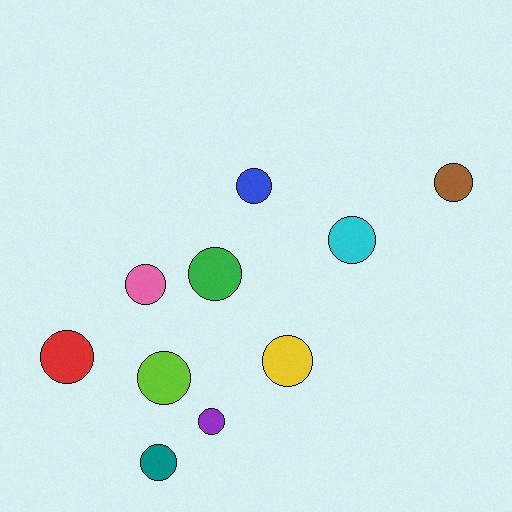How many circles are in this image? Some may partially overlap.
There are 10 circles.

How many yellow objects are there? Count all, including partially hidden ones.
There is 1 yellow object.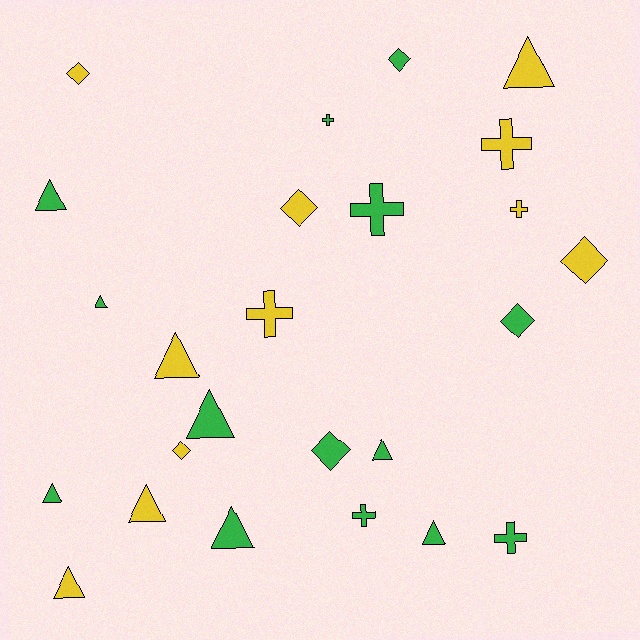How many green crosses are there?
There are 4 green crosses.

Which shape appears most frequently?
Triangle, with 11 objects.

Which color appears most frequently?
Green, with 14 objects.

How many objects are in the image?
There are 25 objects.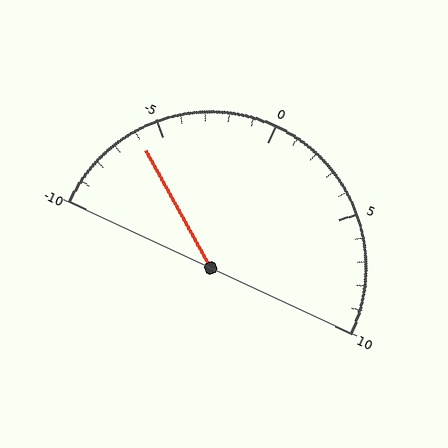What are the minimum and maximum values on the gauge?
The gauge ranges from -10 to 10.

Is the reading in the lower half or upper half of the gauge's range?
The reading is in the lower half of the range (-10 to 10).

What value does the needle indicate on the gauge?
The needle indicates approximately -6.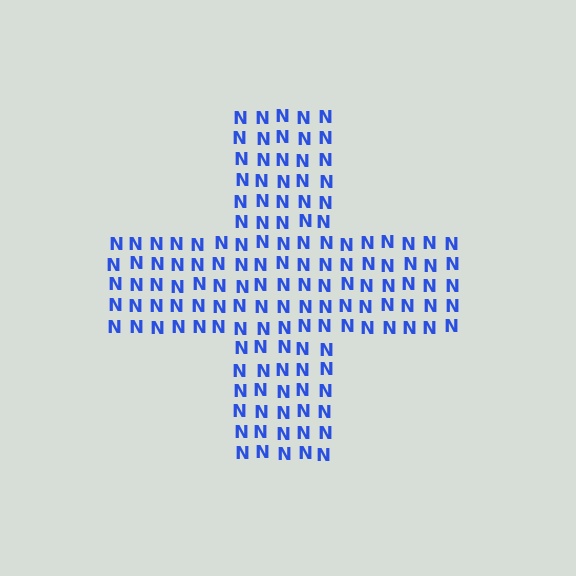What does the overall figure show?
The overall figure shows a cross.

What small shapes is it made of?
It is made of small letter N's.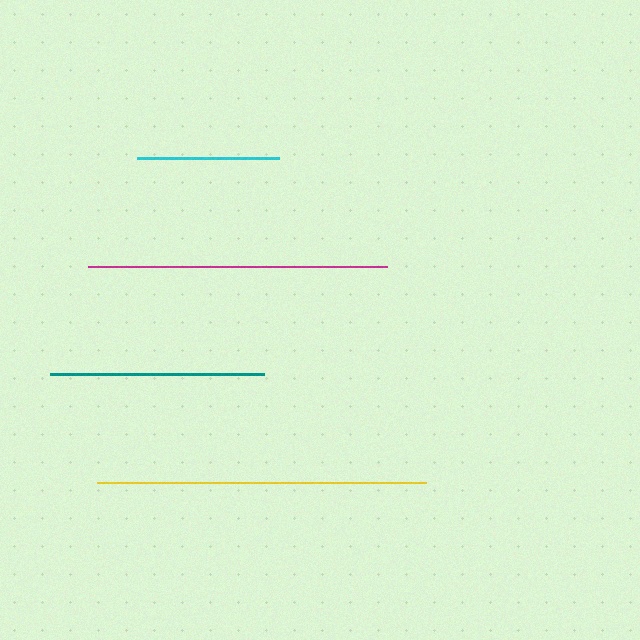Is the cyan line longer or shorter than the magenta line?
The magenta line is longer than the cyan line.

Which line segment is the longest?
The yellow line is the longest at approximately 329 pixels.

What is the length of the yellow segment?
The yellow segment is approximately 329 pixels long.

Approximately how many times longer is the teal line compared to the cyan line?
The teal line is approximately 1.5 times the length of the cyan line.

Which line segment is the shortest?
The cyan line is the shortest at approximately 142 pixels.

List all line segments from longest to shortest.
From longest to shortest: yellow, magenta, teal, cyan.